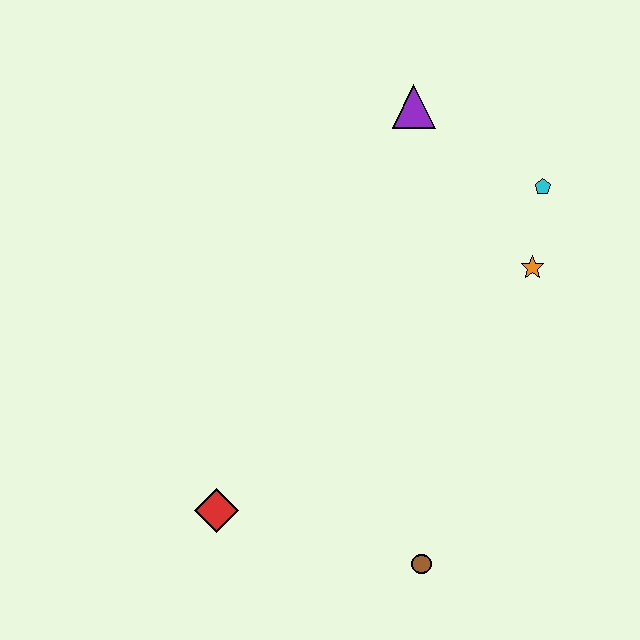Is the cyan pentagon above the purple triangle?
No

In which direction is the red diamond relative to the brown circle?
The red diamond is to the left of the brown circle.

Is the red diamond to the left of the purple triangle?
Yes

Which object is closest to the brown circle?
The red diamond is closest to the brown circle.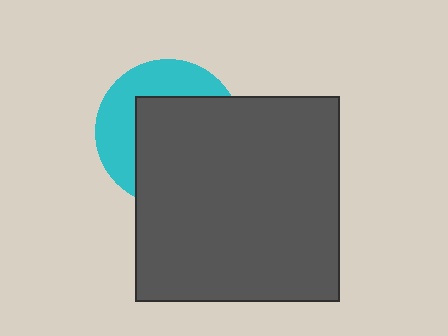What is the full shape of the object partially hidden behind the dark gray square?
The partially hidden object is a cyan circle.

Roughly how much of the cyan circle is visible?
A small part of it is visible (roughly 39%).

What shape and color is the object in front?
The object in front is a dark gray square.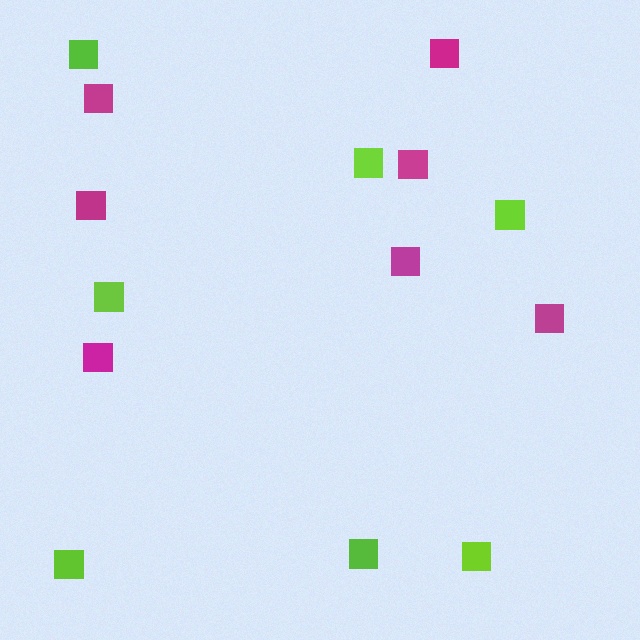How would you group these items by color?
There are 2 groups: one group of lime squares (7) and one group of magenta squares (7).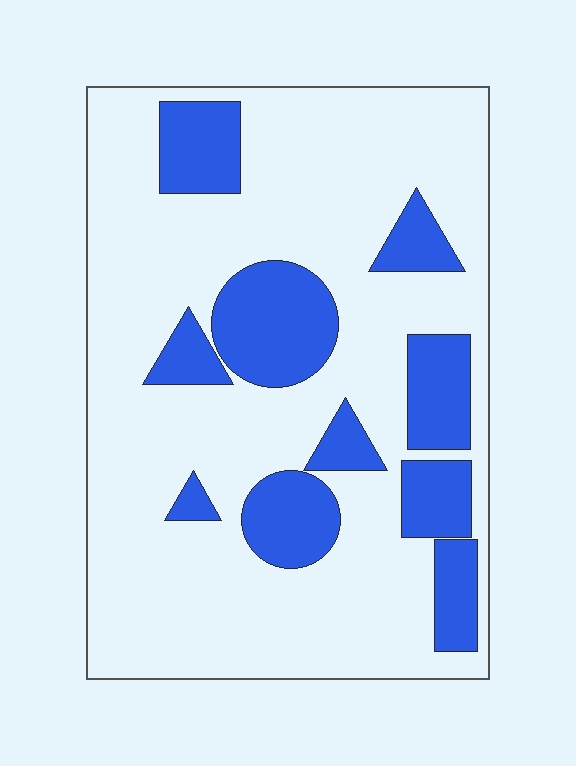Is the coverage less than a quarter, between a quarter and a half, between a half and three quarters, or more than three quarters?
Less than a quarter.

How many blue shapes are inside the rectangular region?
10.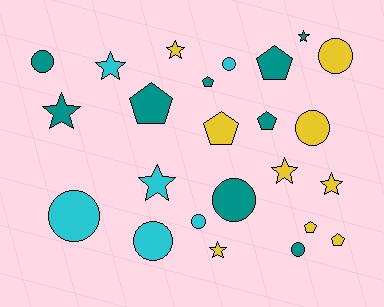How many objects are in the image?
There are 24 objects.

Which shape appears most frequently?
Circle, with 9 objects.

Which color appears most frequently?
Yellow, with 9 objects.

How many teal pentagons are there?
There are 4 teal pentagons.